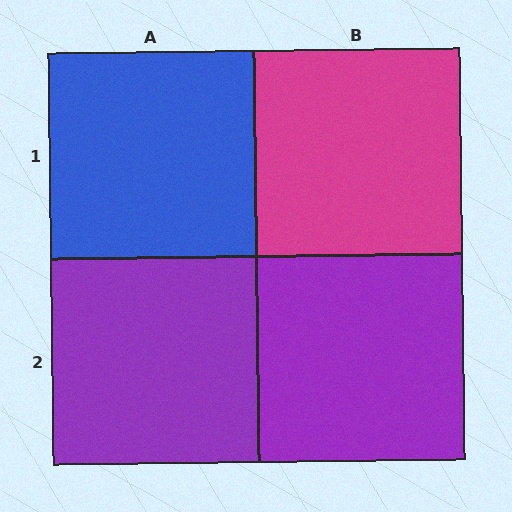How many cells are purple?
2 cells are purple.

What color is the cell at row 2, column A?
Purple.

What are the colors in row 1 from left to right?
Blue, magenta.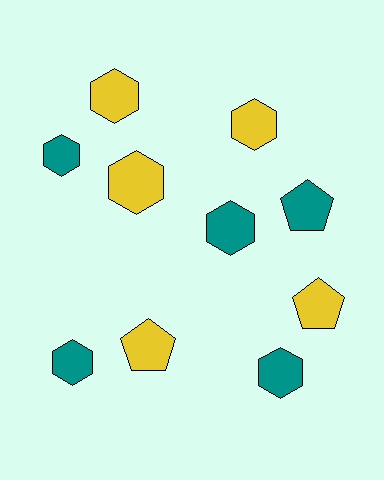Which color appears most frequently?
Yellow, with 5 objects.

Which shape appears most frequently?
Hexagon, with 7 objects.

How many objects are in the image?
There are 10 objects.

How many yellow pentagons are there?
There are 2 yellow pentagons.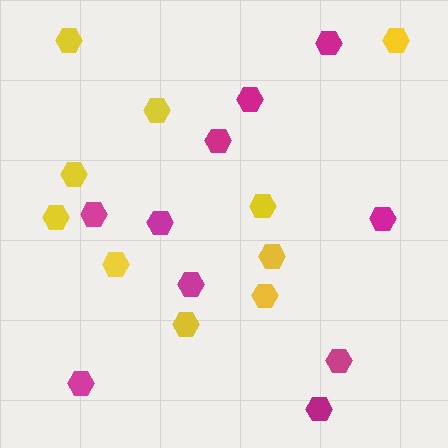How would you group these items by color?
There are 2 groups: one group of magenta hexagons (10) and one group of yellow hexagons (10).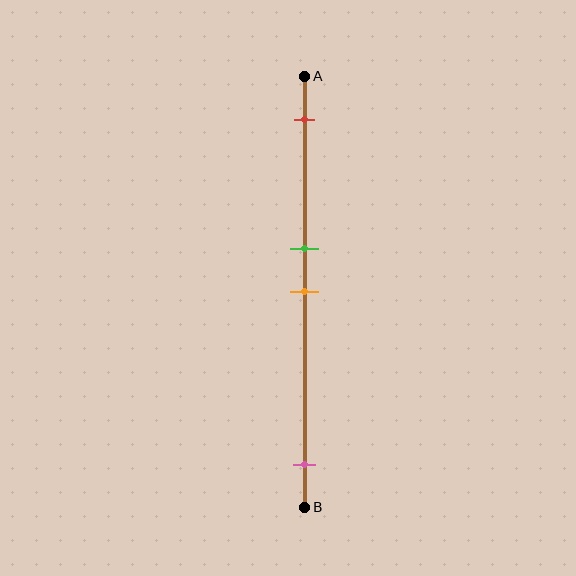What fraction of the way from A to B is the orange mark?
The orange mark is approximately 50% (0.5) of the way from A to B.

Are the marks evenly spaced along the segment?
No, the marks are not evenly spaced.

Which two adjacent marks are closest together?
The green and orange marks are the closest adjacent pair.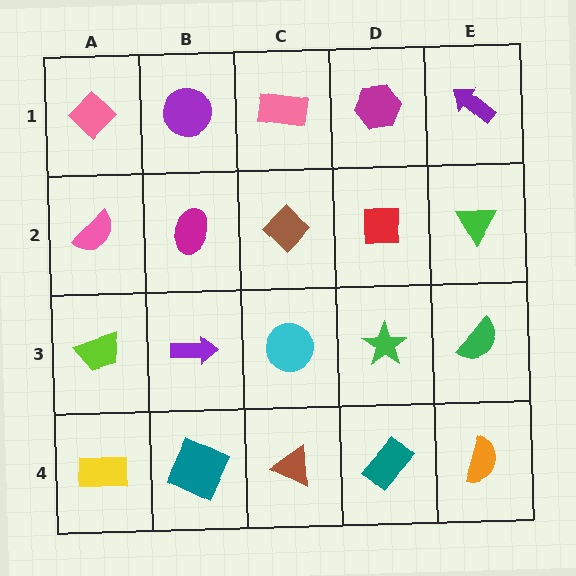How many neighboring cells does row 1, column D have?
3.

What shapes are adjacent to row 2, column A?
A pink diamond (row 1, column A), a lime trapezoid (row 3, column A), a magenta ellipse (row 2, column B).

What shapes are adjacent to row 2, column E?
A purple arrow (row 1, column E), a green semicircle (row 3, column E), a red square (row 2, column D).